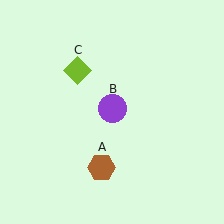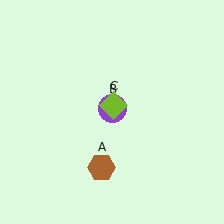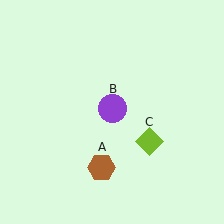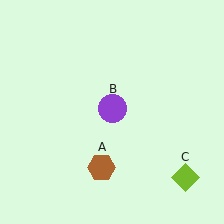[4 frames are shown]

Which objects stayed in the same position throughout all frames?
Brown hexagon (object A) and purple circle (object B) remained stationary.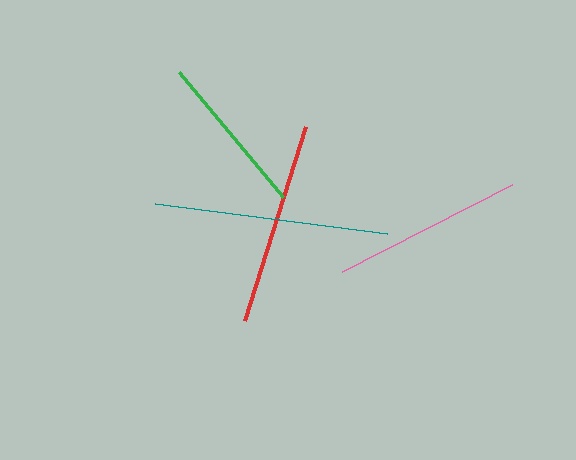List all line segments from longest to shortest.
From longest to shortest: teal, red, pink, green.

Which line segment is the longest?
The teal line is the longest at approximately 234 pixels.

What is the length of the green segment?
The green segment is approximately 163 pixels long.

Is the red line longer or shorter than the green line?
The red line is longer than the green line.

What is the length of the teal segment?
The teal segment is approximately 234 pixels long.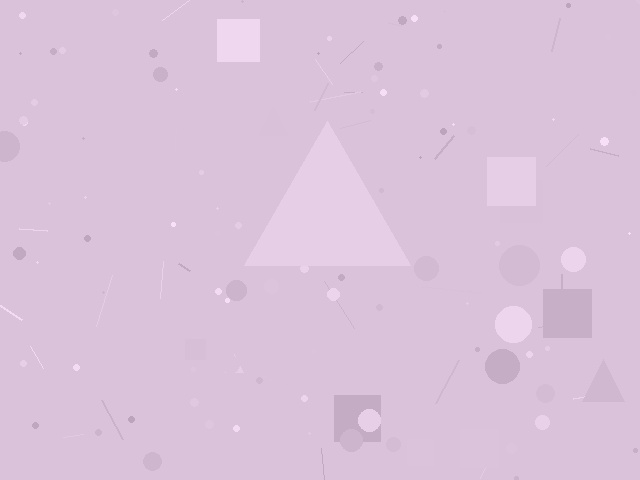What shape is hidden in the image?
A triangle is hidden in the image.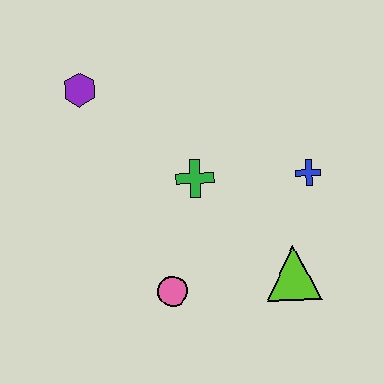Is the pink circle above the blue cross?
No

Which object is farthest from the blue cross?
The purple hexagon is farthest from the blue cross.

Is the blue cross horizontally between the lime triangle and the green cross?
No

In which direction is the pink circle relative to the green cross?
The pink circle is below the green cross.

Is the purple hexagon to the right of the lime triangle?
No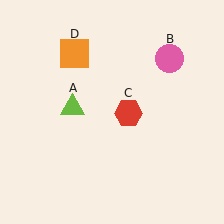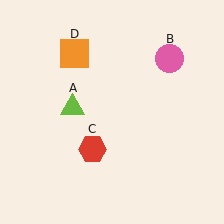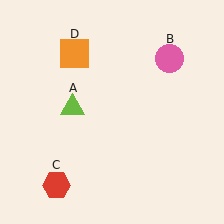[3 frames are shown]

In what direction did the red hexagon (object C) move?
The red hexagon (object C) moved down and to the left.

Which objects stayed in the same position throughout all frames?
Lime triangle (object A) and pink circle (object B) and orange square (object D) remained stationary.